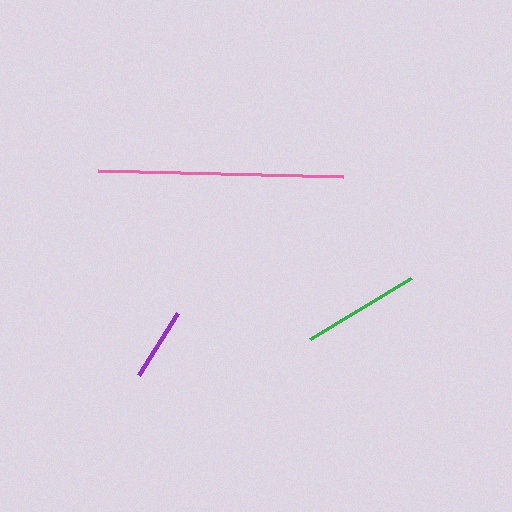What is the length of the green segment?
The green segment is approximately 118 pixels long.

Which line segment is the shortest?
The purple line is the shortest at approximately 73 pixels.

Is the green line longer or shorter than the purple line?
The green line is longer than the purple line.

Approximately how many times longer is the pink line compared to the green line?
The pink line is approximately 2.1 times the length of the green line.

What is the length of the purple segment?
The purple segment is approximately 73 pixels long.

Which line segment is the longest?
The pink line is the longest at approximately 246 pixels.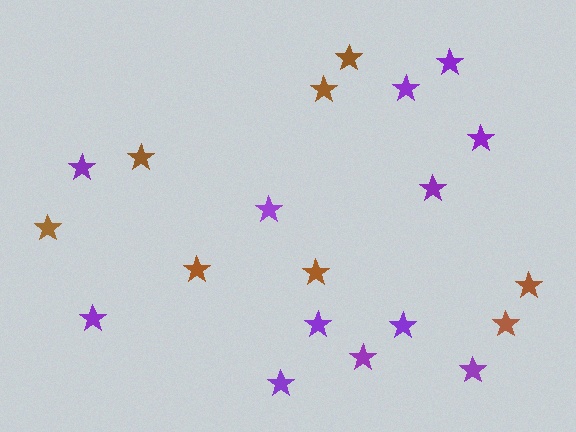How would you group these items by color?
There are 2 groups: one group of brown stars (8) and one group of purple stars (12).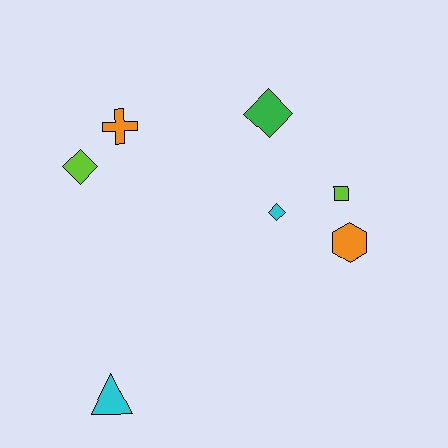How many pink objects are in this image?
There are no pink objects.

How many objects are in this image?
There are 7 objects.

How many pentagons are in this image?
There are no pentagons.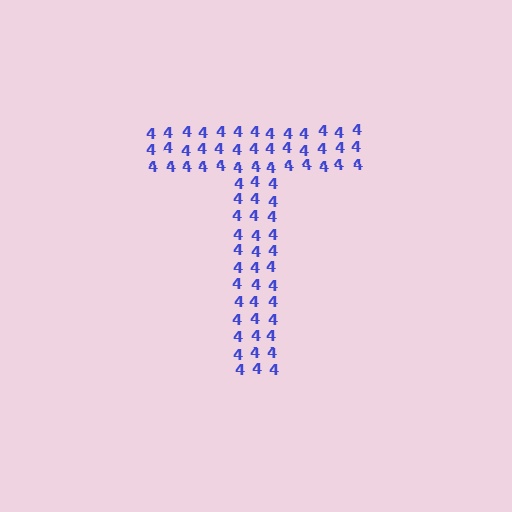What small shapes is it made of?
It is made of small digit 4's.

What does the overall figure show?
The overall figure shows the letter T.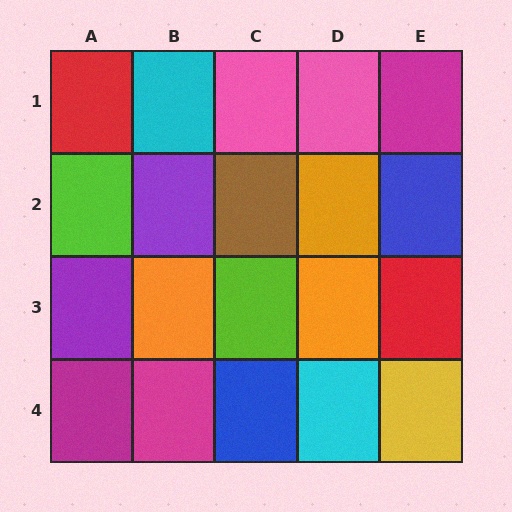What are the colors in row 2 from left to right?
Lime, purple, brown, orange, blue.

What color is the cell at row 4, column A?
Magenta.